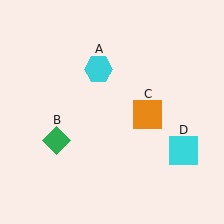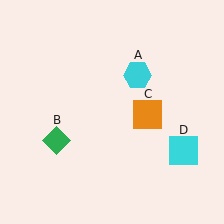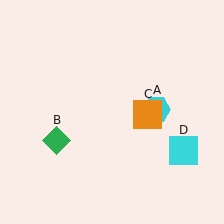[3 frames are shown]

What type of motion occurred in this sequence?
The cyan hexagon (object A) rotated clockwise around the center of the scene.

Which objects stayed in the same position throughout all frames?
Green diamond (object B) and orange square (object C) and cyan square (object D) remained stationary.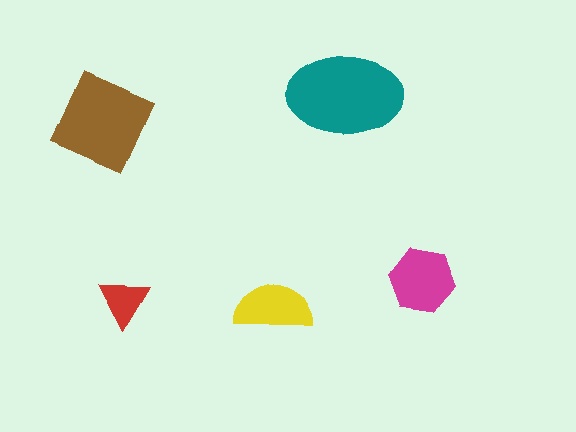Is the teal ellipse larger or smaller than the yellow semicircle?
Larger.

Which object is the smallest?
The red triangle.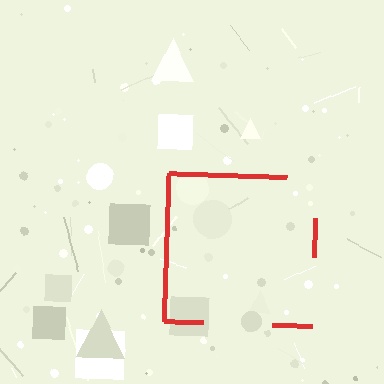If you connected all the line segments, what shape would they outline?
They would outline a square.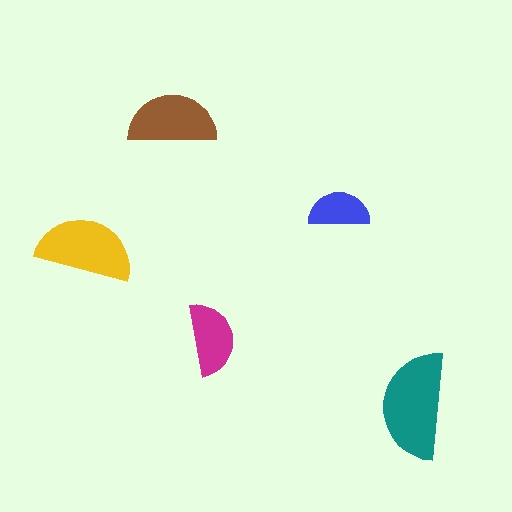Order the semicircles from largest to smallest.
the teal one, the yellow one, the brown one, the magenta one, the blue one.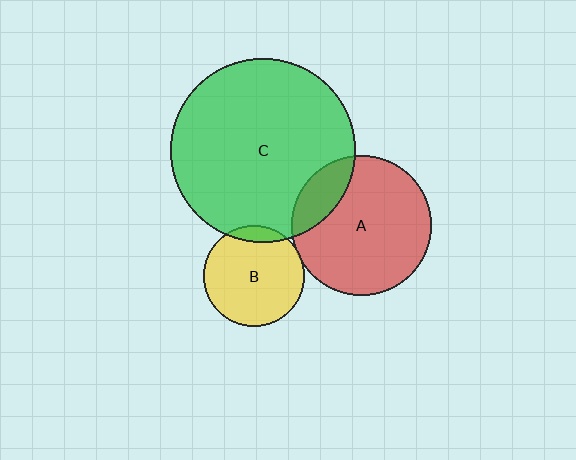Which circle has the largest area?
Circle C (green).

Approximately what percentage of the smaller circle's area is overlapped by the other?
Approximately 10%.